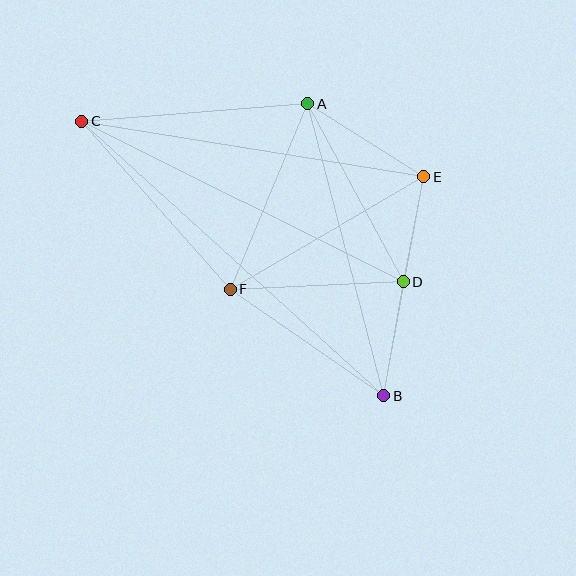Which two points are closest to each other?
Points D and E are closest to each other.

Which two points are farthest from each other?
Points B and C are farthest from each other.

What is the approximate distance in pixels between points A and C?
The distance between A and C is approximately 227 pixels.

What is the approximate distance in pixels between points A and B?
The distance between A and B is approximately 302 pixels.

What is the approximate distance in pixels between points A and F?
The distance between A and F is approximately 201 pixels.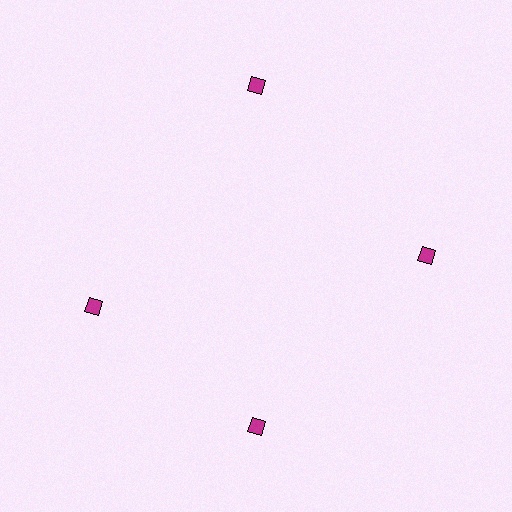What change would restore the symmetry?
The symmetry would be restored by rotating it back into even spacing with its neighbors so that all 4 diamonds sit at equal angles and equal distance from the center.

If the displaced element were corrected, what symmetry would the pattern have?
It would have 4-fold rotational symmetry — the pattern would map onto itself every 90 degrees.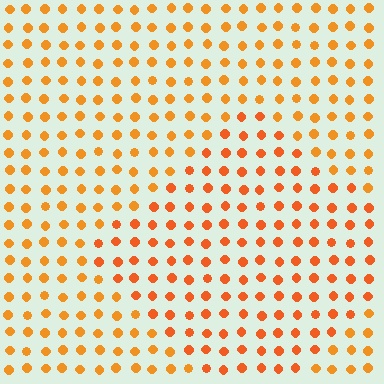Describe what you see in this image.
The image is filled with small orange elements in a uniform arrangement. A diamond-shaped region is visible where the elements are tinted to a slightly different hue, forming a subtle color boundary.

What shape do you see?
I see a diamond.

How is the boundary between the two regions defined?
The boundary is defined purely by a slight shift in hue (about 16 degrees). Spacing, size, and orientation are identical on both sides.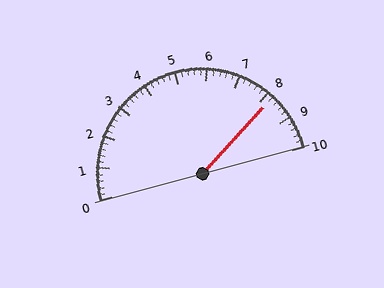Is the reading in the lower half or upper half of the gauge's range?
The reading is in the upper half of the range (0 to 10).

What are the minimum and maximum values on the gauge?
The gauge ranges from 0 to 10.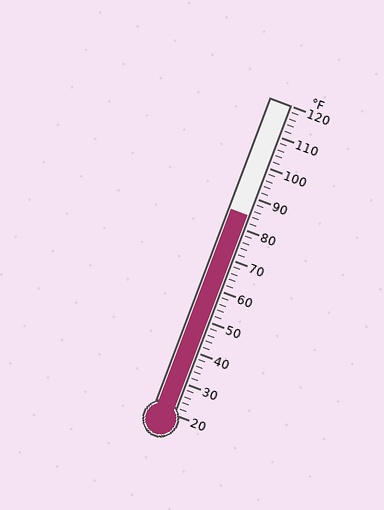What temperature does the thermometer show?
The thermometer shows approximately 84°F.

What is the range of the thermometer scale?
The thermometer scale ranges from 20°F to 120°F.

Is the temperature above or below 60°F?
The temperature is above 60°F.